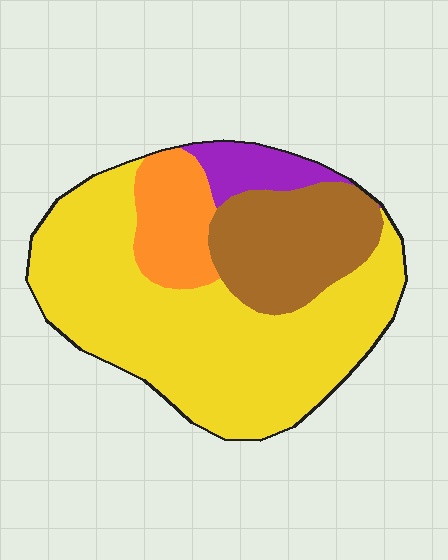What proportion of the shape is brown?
Brown covers 21% of the shape.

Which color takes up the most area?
Yellow, at roughly 60%.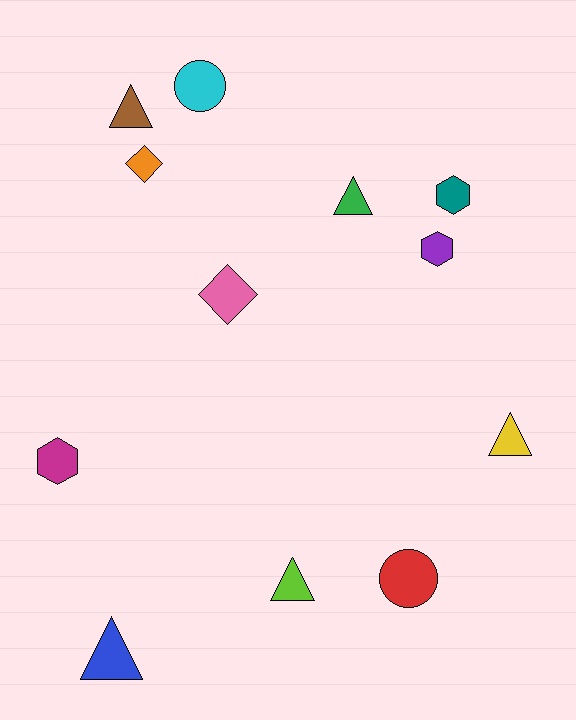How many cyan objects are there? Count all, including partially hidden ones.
There is 1 cyan object.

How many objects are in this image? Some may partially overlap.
There are 12 objects.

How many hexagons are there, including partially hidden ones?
There are 3 hexagons.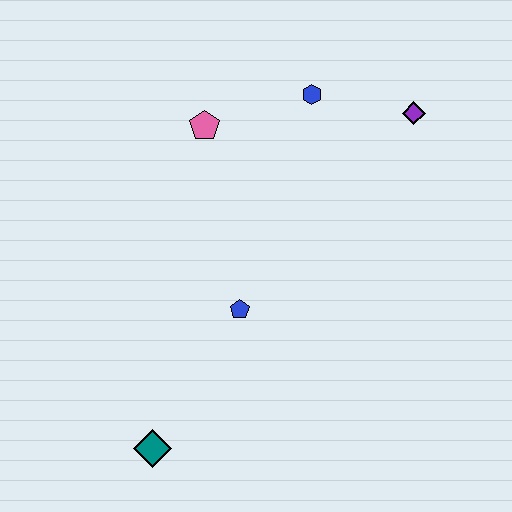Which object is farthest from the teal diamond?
The purple diamond is farthest from the teal diamond.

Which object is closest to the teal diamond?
The blue pentagon is closest to the teal diamond.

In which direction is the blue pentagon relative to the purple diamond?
The blue pentagon is below the purple diamond.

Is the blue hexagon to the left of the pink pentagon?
No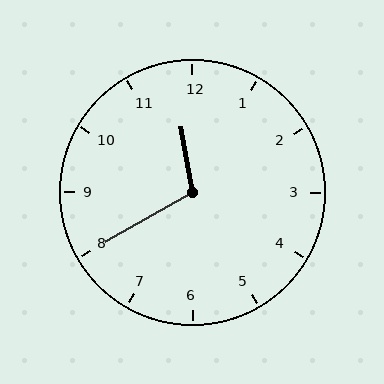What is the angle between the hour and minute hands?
Approximately 110 degrees.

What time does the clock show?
11:40.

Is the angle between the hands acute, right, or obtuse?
It is obtuse.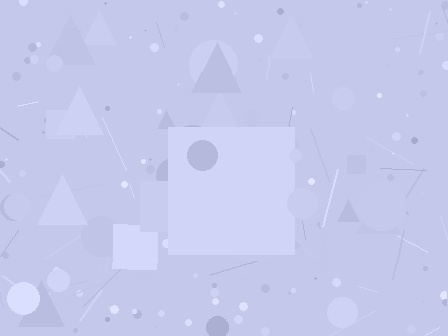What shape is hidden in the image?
A square is hidden in the image.